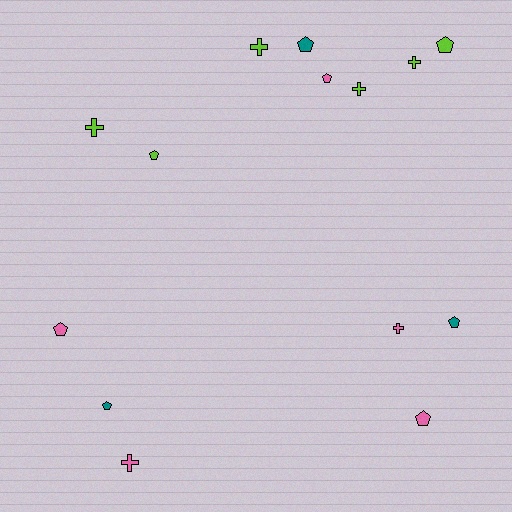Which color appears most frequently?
Lime, with 6 objects.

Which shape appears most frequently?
Pentagon, with 8 objects.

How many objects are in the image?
There are 14 objects.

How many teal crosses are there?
There are no teal crosses.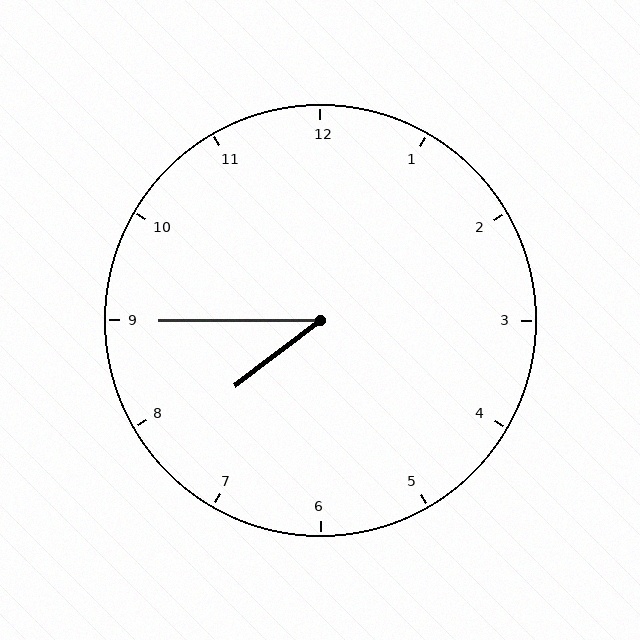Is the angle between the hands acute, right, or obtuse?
It is acute.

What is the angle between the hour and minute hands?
Approximately 38 degrees.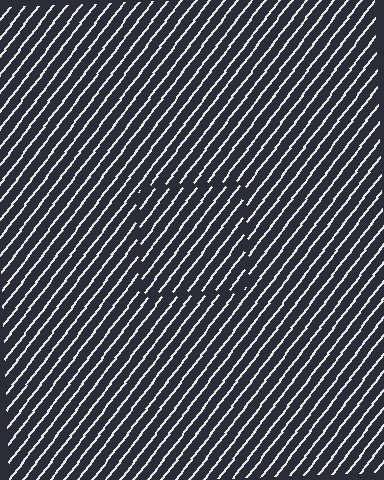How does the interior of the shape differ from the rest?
The interior of the shape contains the same grating, shifted by half a period — the contour is defined by the phase discontinuity where line-ends from the inner and outer gratings abut.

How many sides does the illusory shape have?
4 sides — the line-ends trace a square.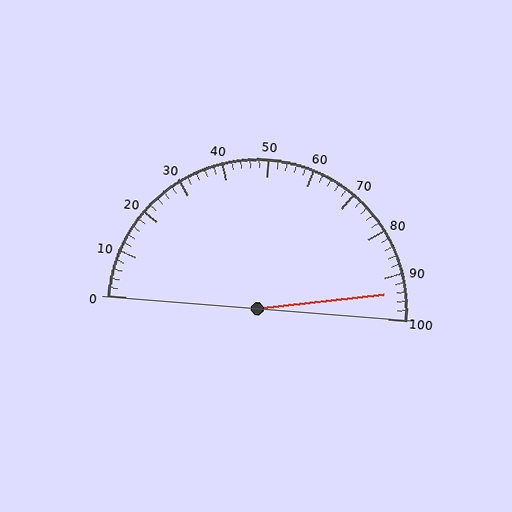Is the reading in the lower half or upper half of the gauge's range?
The reading is in the upper half of the range (0 to 100).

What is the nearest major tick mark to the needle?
The nearest major tick mark is 90.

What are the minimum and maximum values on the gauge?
The gauge ranges from 0 to 100.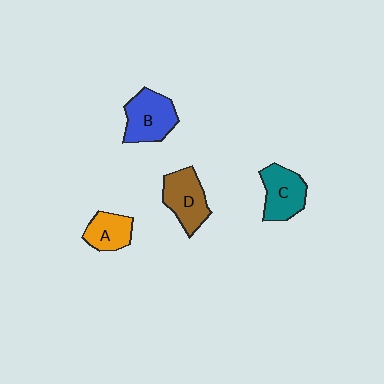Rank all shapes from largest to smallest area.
From largest to smallest: B (blue), D (brown), C (teal), A (orange).